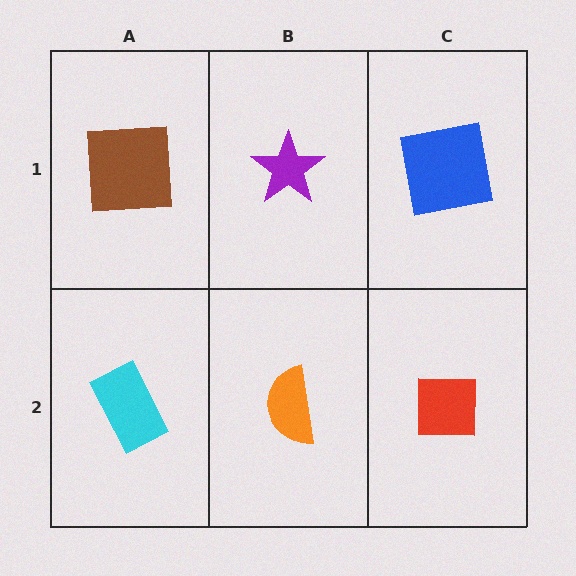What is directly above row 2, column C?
A blue square.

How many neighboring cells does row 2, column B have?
3.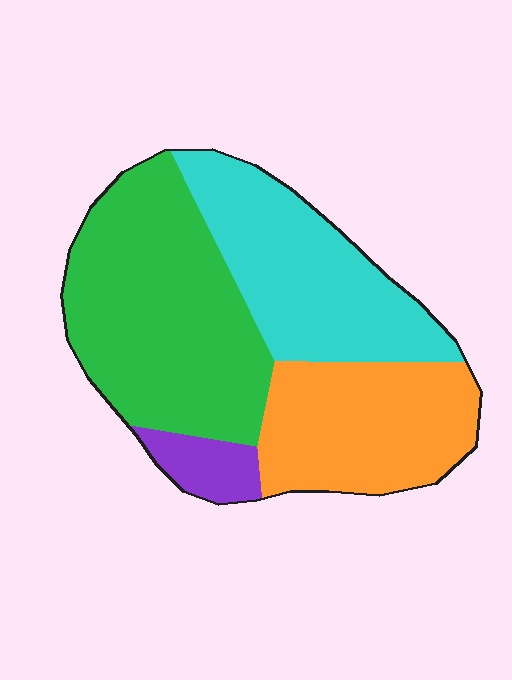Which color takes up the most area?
Green, at roughly 40%.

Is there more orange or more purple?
Orange.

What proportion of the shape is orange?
Orange takes up about one quarter (1/4) of the shape.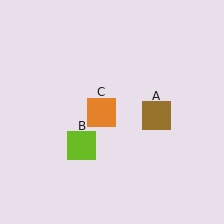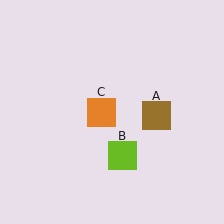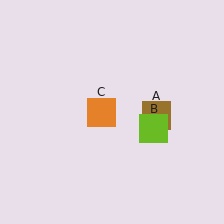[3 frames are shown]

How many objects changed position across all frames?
1 object changed position: lime square (object B).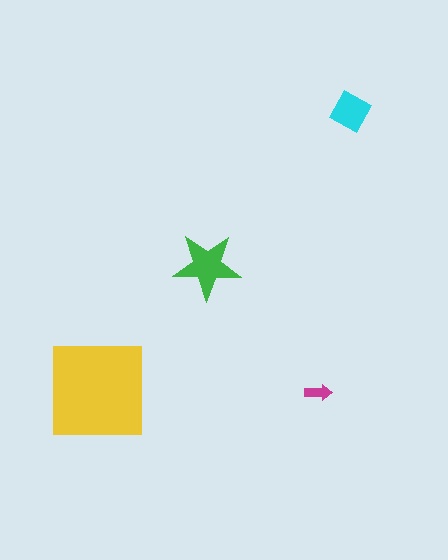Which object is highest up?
The cyan diamond is topmost.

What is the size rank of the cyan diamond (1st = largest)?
3rd.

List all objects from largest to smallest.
The yellow square, the green star, the cyan diamond, the magenta arrow.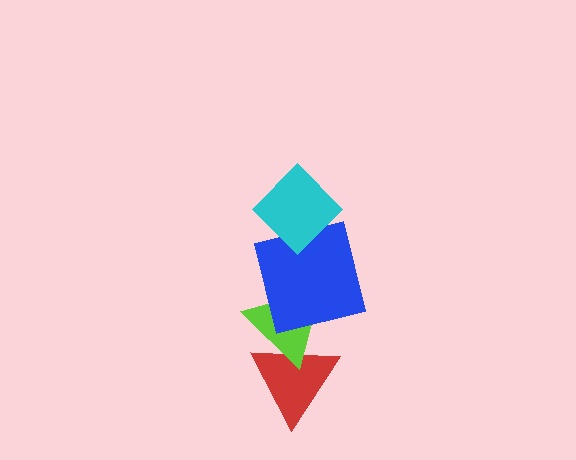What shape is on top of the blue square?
The cyan diamond is on top of the blue square.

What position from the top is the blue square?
The blue square is 2nd from the top.